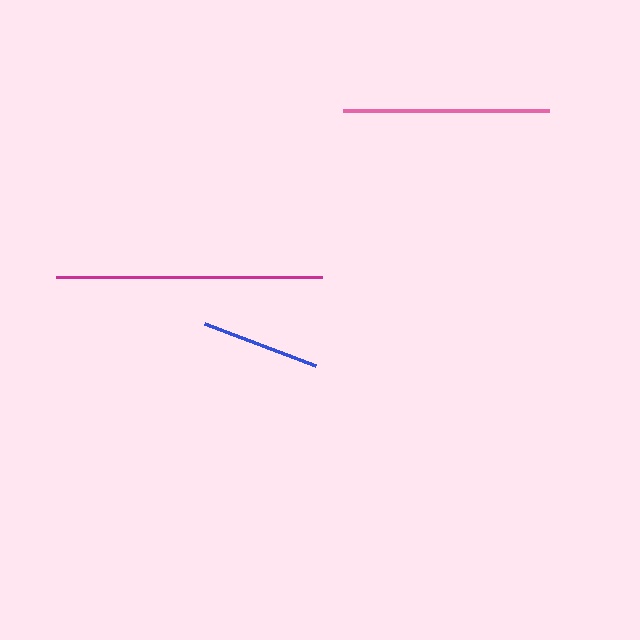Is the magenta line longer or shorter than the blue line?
The magenta line is longer than the blue line.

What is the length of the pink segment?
The pink segment is approximately 206 pixels long.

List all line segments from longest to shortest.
From longest to shortest: magenta, pink, blue.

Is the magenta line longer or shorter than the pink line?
The magenta line is longer than the pink line.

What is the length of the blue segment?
The blue segment is approximately 118 pixels long.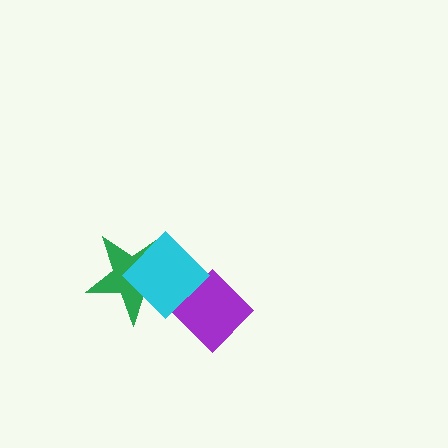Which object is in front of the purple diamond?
The cyan diamond is in front of the purple diamond.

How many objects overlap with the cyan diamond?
2 objects overlap with the cyan diamond.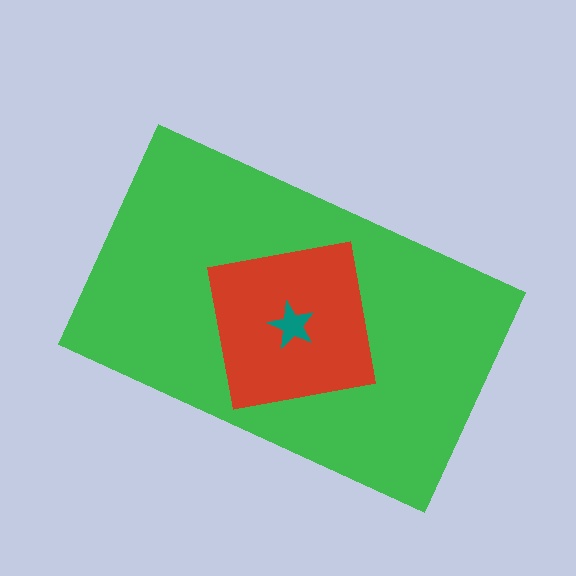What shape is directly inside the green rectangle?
The red square.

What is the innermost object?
The teal star.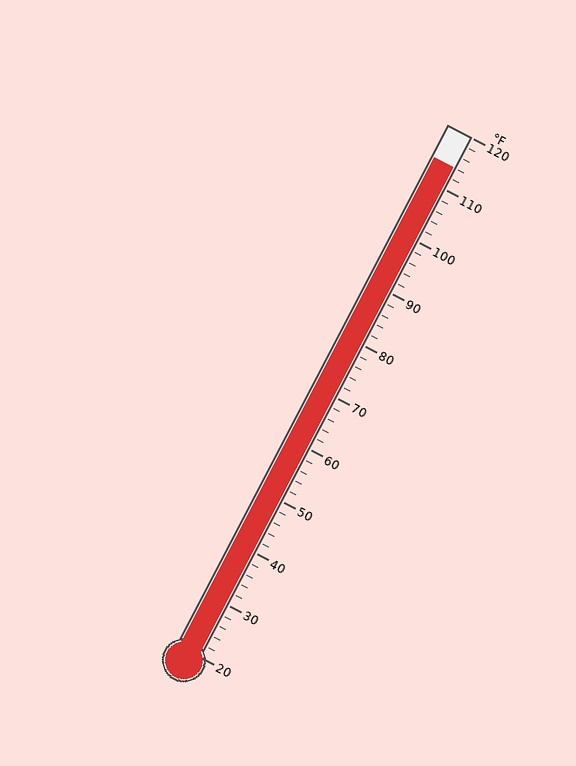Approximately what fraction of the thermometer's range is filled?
The thermometer is filled to approximately 95% of its range.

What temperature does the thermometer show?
The thermometer shows approximately 114°F.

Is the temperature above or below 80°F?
The temperature is above 80°F.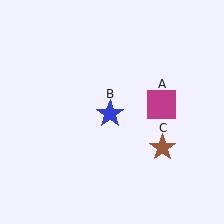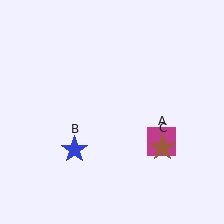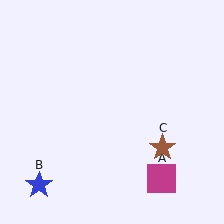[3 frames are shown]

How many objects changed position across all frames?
2 objects changed position: magenta square (object A), blue star (object B).